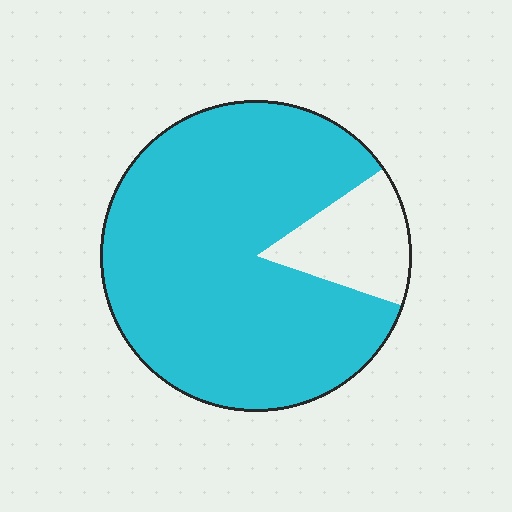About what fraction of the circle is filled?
About five sixths (5/6).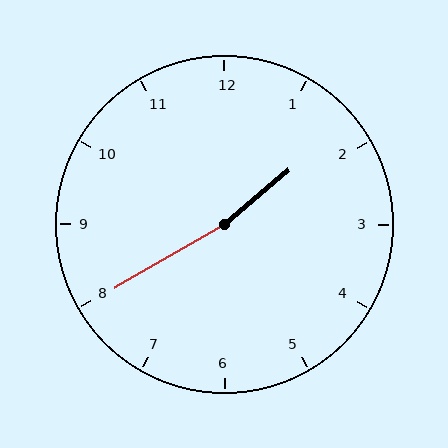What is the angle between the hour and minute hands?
Approximately 170 degrees.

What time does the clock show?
1:40.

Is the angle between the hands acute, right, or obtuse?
It is obtuse.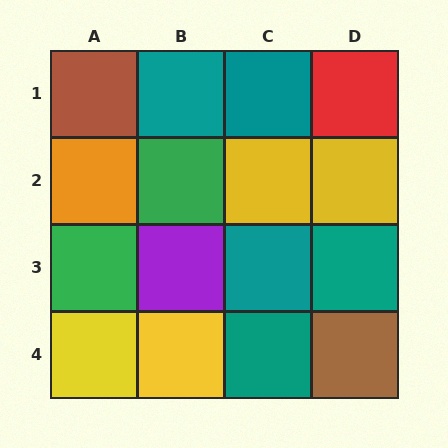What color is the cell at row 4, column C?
Teal.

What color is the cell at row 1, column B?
Teal.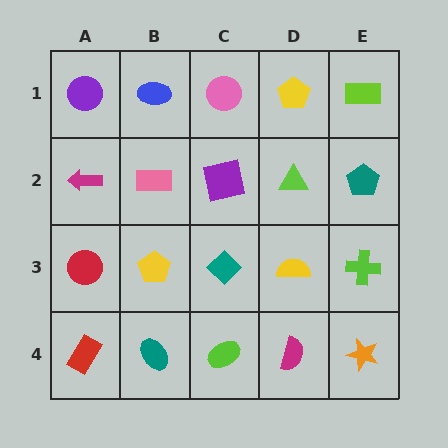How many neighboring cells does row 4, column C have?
3.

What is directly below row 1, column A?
A magenta arrow.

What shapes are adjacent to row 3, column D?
A lime triangle (row 2, column D), a magenta semicircle (row 4, column D), a teal diamond (row 3, column C), a lime cross (row 3, column E).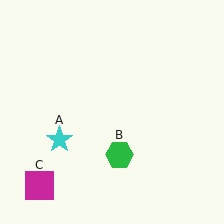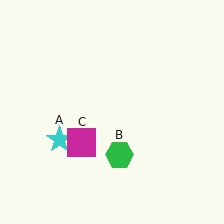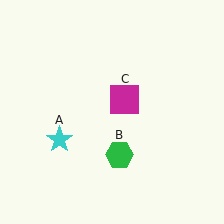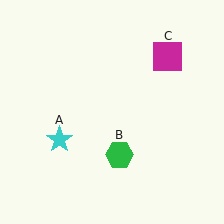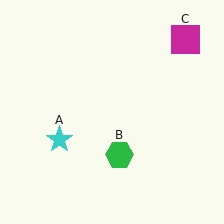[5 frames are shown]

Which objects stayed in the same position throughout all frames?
Cyan star (object A) and green hexagon (object B) remained stationary.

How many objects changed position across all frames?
1 object changed position: magenta square (object C).